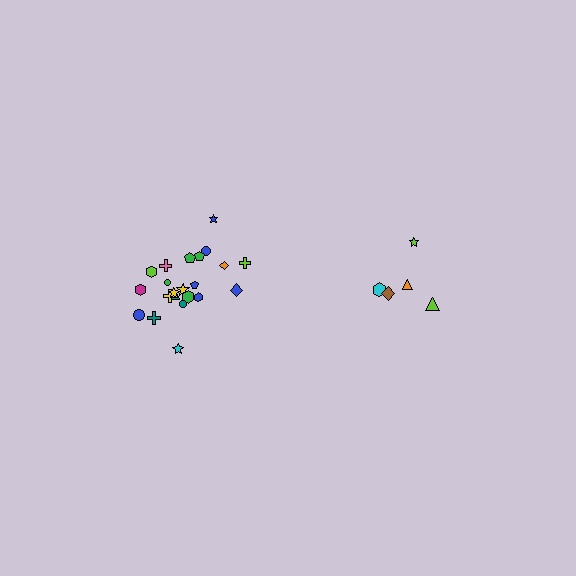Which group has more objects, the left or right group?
The left group.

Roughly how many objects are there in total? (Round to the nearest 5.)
Roughly 25 objects in total.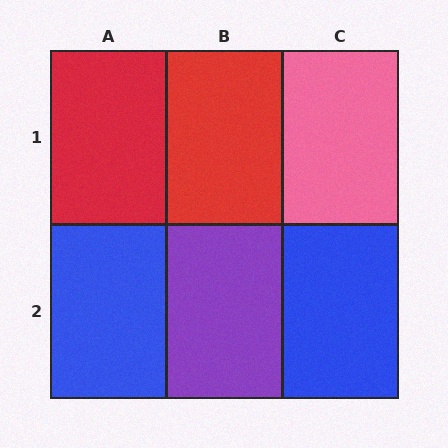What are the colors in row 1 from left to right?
Red, red, pink.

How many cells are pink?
1 cell is pink.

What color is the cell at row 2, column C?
Blue.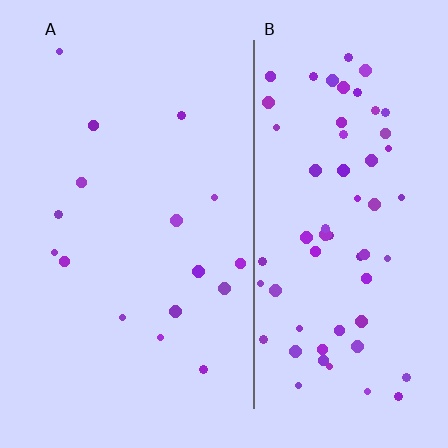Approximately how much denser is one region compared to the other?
Approximately 4.0× — region B over region A.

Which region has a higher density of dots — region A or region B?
B (the right).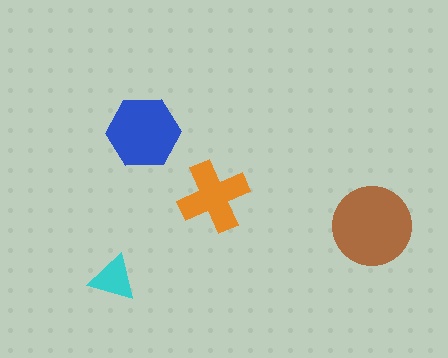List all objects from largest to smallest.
The brown circle, the blue hexagon, the orange cross, the cyan triangle.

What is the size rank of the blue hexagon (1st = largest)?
2nd.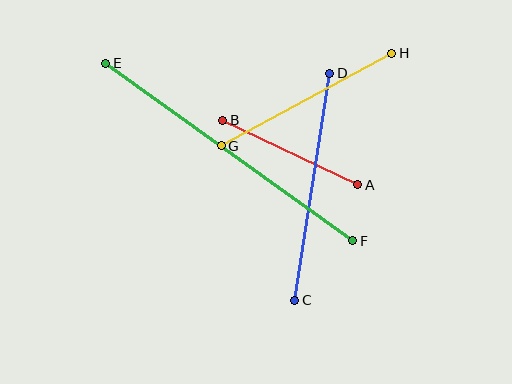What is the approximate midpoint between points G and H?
The midpoint is at approximately (307, 99) pixels.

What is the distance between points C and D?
The distance is approximately 230 pixels.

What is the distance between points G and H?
The distance is approximately 194 pixels.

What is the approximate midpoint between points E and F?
The midpoint is at approximately (229, 152) pixels.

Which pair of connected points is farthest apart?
Points E and F are farthest apart.